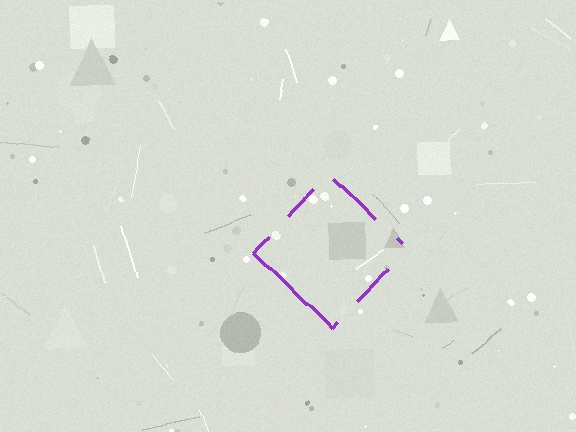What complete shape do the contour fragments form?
The contour fragments form a diamond.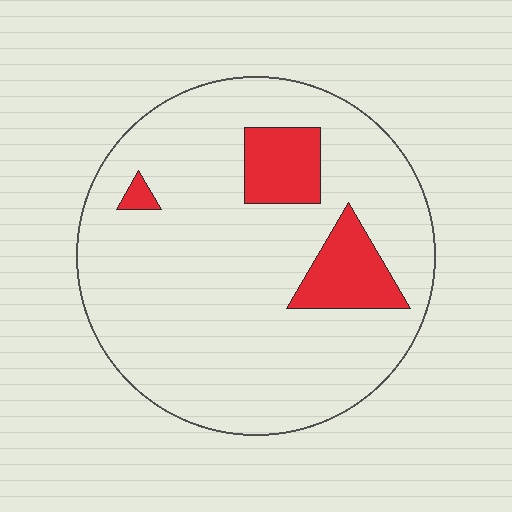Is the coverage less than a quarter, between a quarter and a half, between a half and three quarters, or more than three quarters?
Less than a quarter.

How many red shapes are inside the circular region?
3.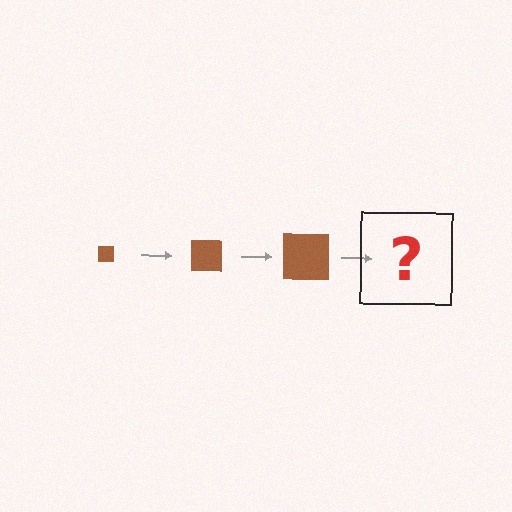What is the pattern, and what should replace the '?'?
The pattern is that the square gets progressively larger each step. The '?' should be a brown square, larger than the previous one.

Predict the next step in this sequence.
The next step is a brown square, larger than the previous one.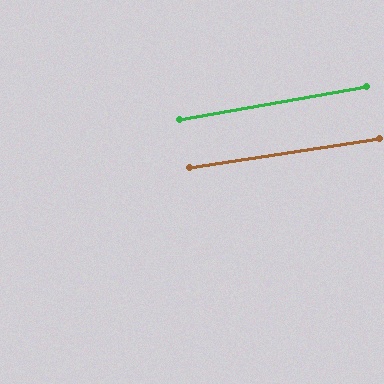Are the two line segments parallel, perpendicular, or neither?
Parallel — their directions differ by only 1.6°.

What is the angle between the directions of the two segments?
Approximately 2 degrees.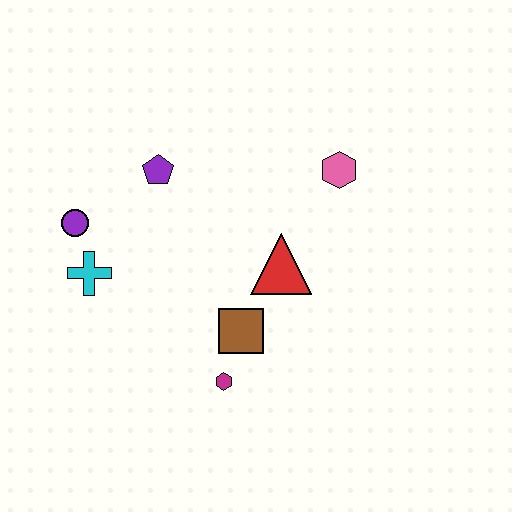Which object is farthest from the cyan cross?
The pink hexagon is farthest from the cyan cross.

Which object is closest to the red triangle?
The brown square is closest to the red triangle.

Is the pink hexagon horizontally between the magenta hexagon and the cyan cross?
No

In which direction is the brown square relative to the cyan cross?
The brown square is to the right of the cyan cross.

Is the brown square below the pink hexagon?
Yes